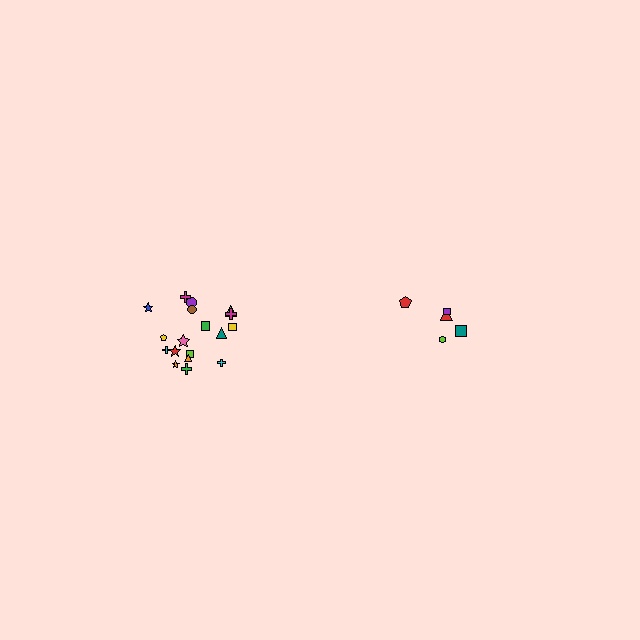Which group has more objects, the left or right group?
The left group.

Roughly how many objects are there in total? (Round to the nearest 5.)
Roughly 25 objects in total.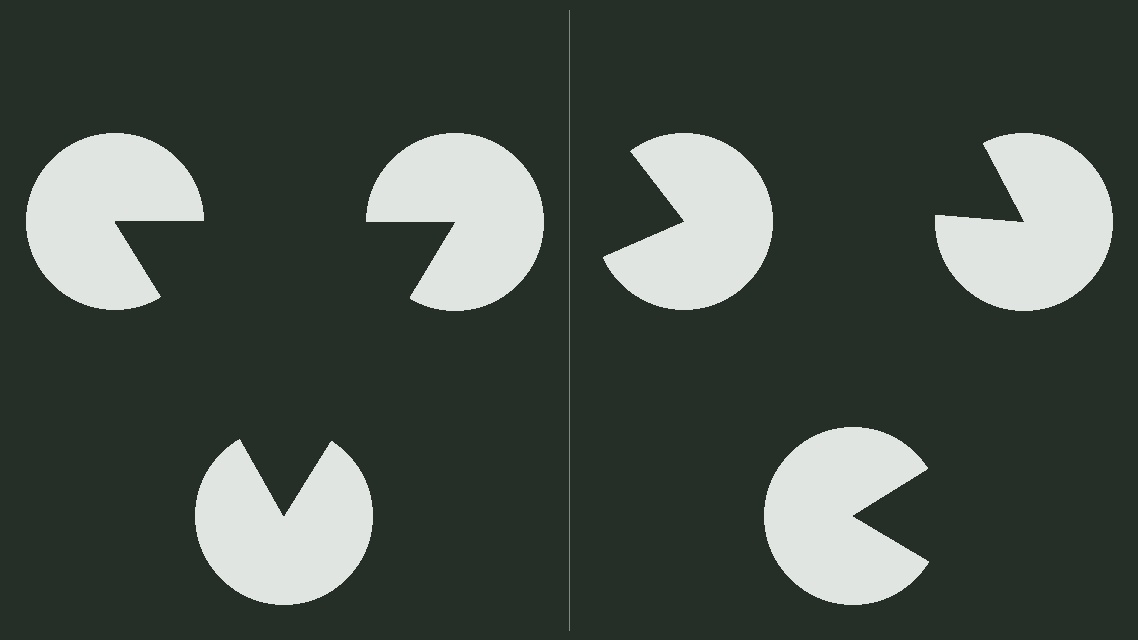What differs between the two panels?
The pac-man discs are positioned identically on both sides; only the wedge orientations differ. On the left they align to a triangle; on the right they are misaligned.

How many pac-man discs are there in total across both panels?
6 — 3 on each side.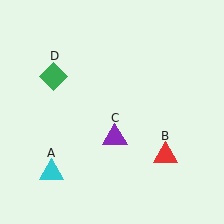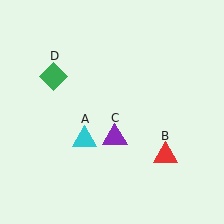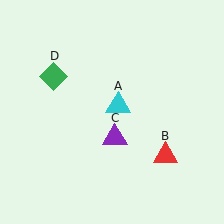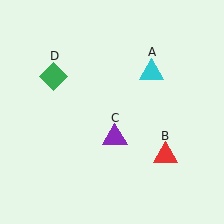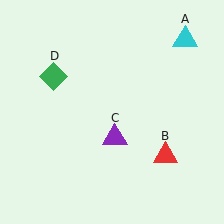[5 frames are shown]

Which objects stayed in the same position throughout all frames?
Red triangle (object B) and purple triangle (object C) and green diamond (object D) remained stationary.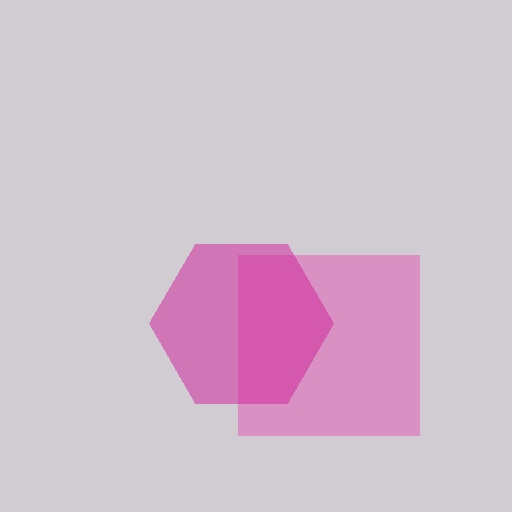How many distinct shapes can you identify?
There are 2 distinct shapes: a pink square, a magenta hexagon.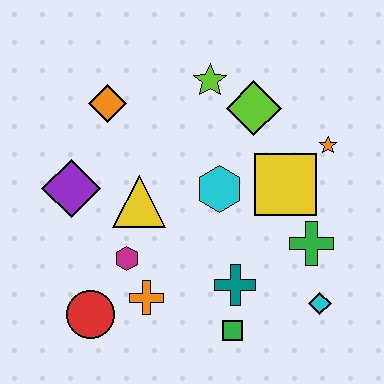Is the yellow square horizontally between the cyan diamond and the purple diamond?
Yes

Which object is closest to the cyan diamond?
The green cross is closest to the cyan diamond.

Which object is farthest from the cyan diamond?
The orange diamond is farthest from the cyan diamond.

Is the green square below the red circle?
Yes